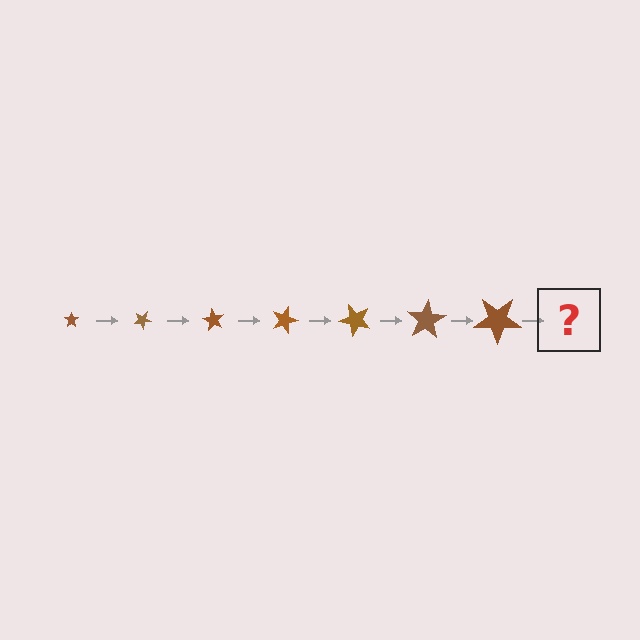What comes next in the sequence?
The next element should be a star, larger than the previous one and rotated 210 degrees from the start.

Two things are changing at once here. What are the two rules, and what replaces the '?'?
The two rules are that the star grows larger each step and it rotates 30 degrees each step. The '?' should be a star, larger than the previous one and rotated 210 degrees from the start.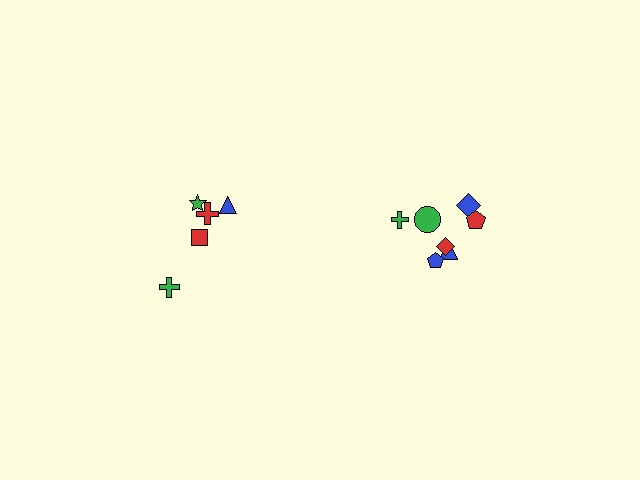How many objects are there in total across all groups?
There are 12 objects.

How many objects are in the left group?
There are 5 objects.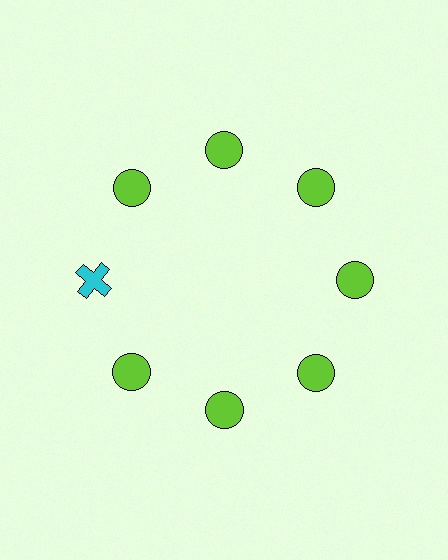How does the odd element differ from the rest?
It differs in both color (cyan instead of lime) and shape (cross instead of circle).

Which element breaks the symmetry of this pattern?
The cyan cross at roughly the 9 o'clock position breaks the symmetry. All other shapes are lime circles.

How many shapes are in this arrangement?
There are 8 shapes arranged in a ring pattern.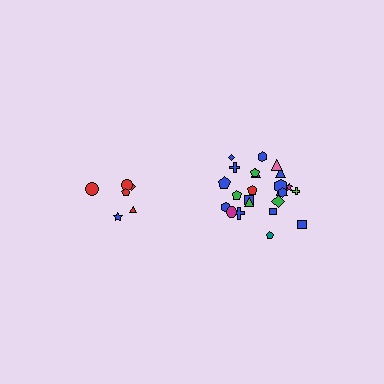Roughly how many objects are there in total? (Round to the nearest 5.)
Roughly 30 objects in total.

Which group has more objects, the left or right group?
The right group.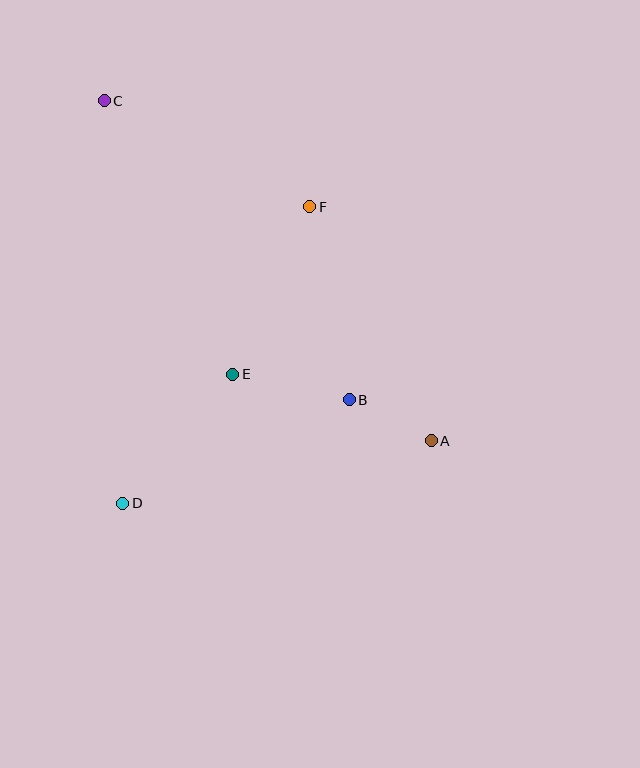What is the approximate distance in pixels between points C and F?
The distance between C and F is approximately 231 pixels.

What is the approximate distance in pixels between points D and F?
The distance between D and F is approximately 350 pixels.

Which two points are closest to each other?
Points A and B are closest to each other.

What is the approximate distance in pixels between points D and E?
The distance between D and E is approximately 170 pixels.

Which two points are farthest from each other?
Points A and C are farthest from each other.